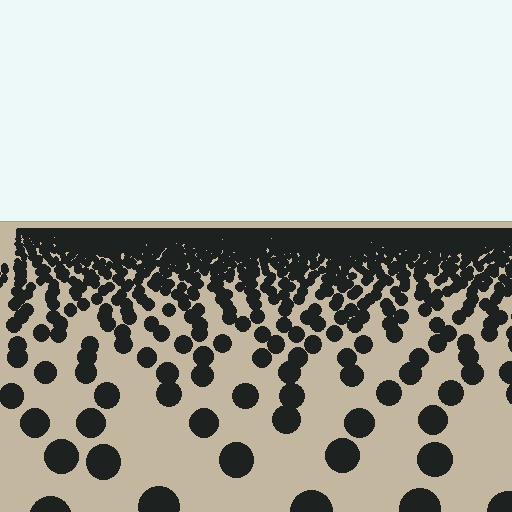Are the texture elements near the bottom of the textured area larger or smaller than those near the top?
Larger. Near the bottom, elements are closer to the viewer and appear at a bigger on-screen size.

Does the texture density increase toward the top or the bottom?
Density increases toward the top.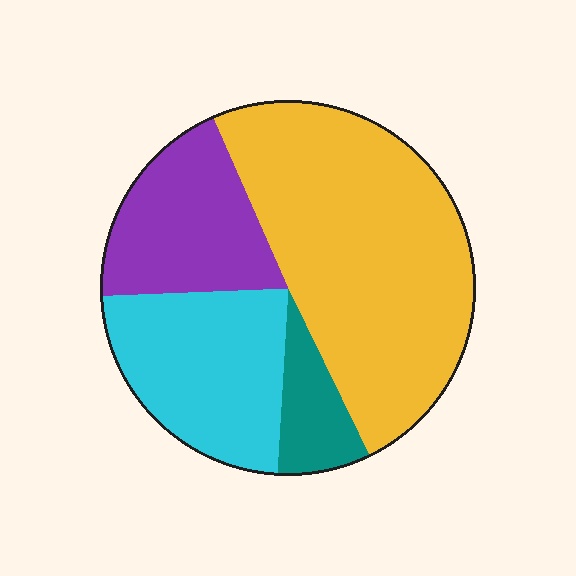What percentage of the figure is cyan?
Cyan takes up less than a quarter of the figure.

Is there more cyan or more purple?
Cyan.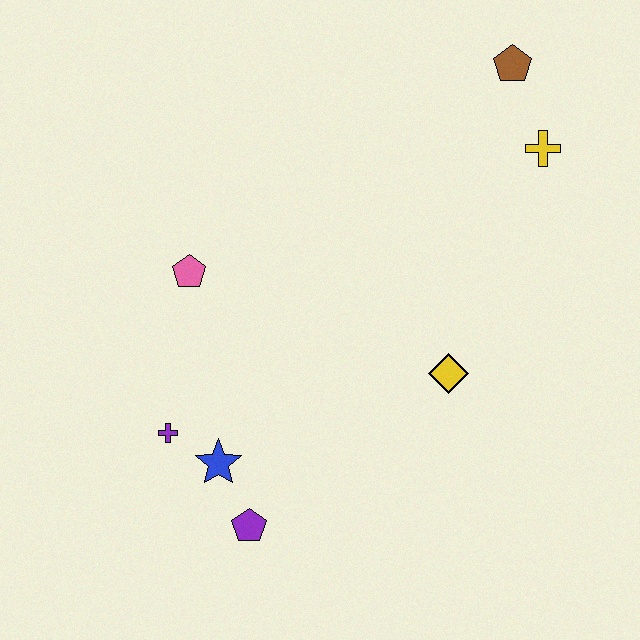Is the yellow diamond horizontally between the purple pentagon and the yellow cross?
Yes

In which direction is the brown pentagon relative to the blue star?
The brown pentagon is above the blue star.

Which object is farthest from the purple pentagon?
The brown pentagon is farthest from the purple pentagon.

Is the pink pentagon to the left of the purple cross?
No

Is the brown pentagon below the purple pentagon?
No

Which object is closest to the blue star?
The purple cross is closest to the blue star.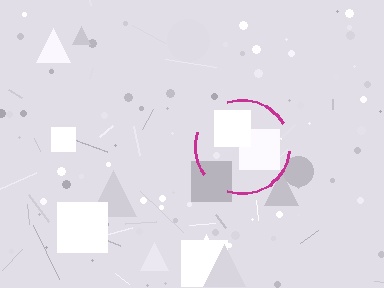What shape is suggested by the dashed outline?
The dashed outline suggests a circle.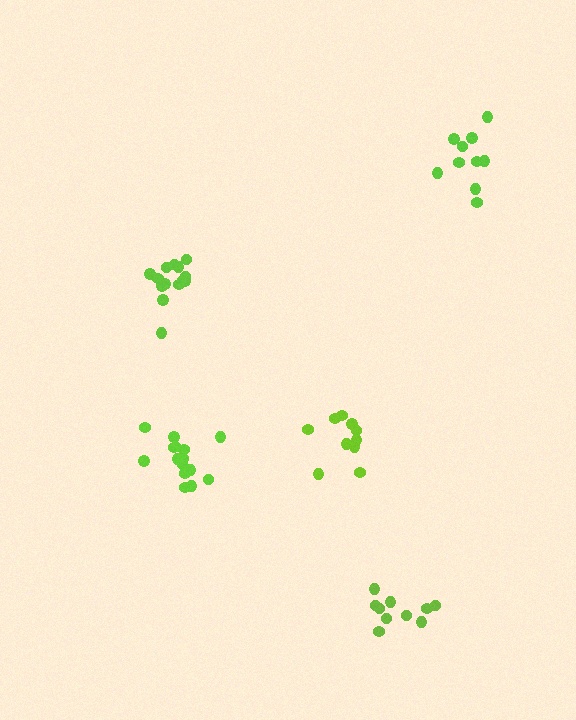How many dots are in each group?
Group 1: 15 dots, Group 2: 10 dots, Group 3: 14 dots, Group 4: 10 dots, Group 5: 10 dots (59 total).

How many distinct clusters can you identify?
There are 5 distinct clusters.